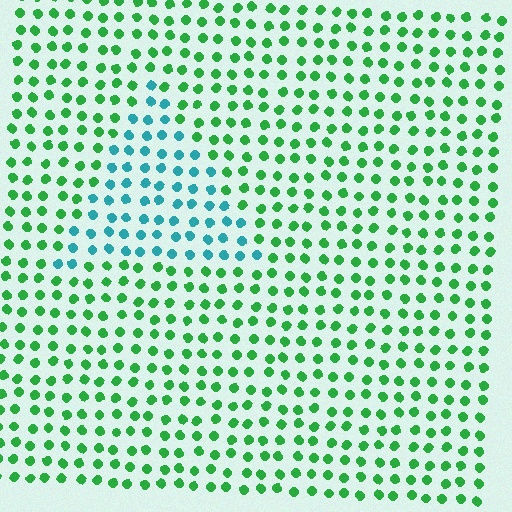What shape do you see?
I see a triangle.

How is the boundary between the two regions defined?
The boundary is defined purely by a slight shift in hue (about 53 degrees). Spacing, size, and orientation are identical on both sides.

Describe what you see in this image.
The image is filled with small green elements in a uniform arrangement. A triangle-shaped region is visible where the elements are tinted to a slightly different hue, forming a subtle color boundary.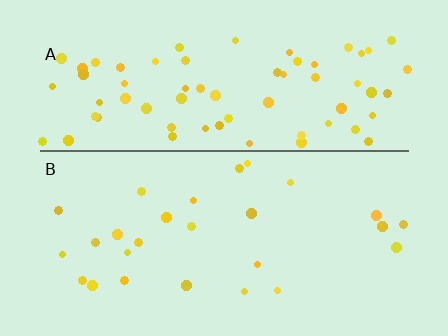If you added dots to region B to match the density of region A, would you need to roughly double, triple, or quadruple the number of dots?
Approximately triple.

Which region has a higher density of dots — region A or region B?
A (the top).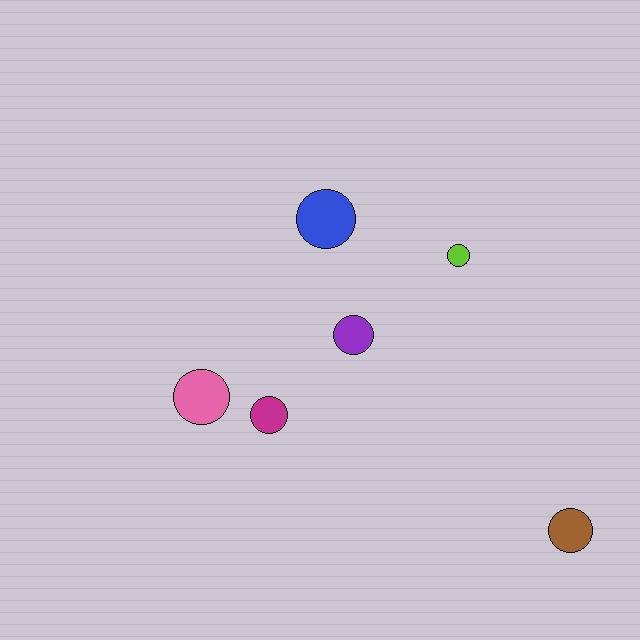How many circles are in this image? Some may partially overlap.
There are 6 circles.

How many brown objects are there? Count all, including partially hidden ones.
There is 1 brown object.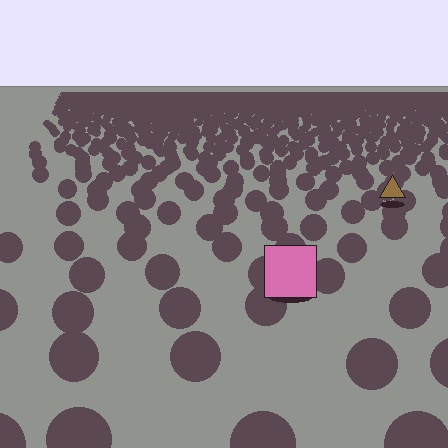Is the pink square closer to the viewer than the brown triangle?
Yes. The pink square is closer — you can tell from the texture gradient: the ground texture is coarser near it.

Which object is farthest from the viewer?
The brown triangle is farthest from the viewer. It appears smaller and the ground texture around it is denser.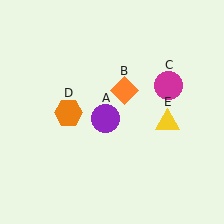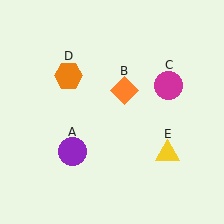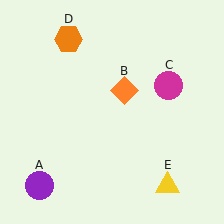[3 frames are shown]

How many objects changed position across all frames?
3 objects changed position: purple circle (object A), orange hexagon (object D), yellow triangle (object E).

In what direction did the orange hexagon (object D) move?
The orange hexagon (object D) moved up.